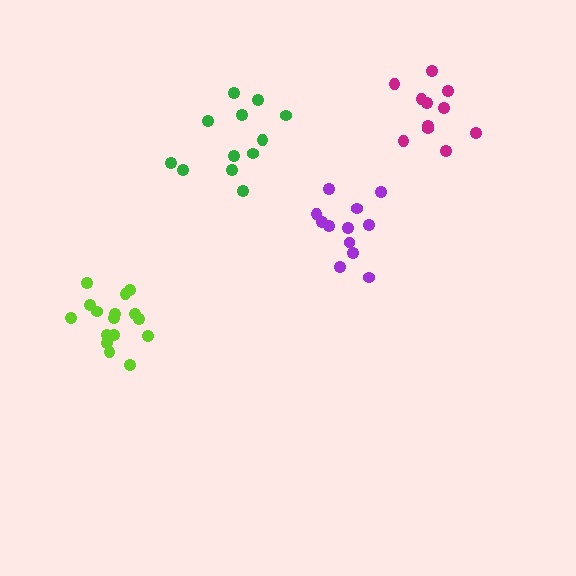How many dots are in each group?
Group 1: 16 dots, Group 2: 12 dots, Group 3: 12 dots, Group 4: 11 dots (51 total).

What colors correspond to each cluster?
The clusters are colored: lime, green, purple, magenta.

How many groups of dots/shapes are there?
There are 4 groups.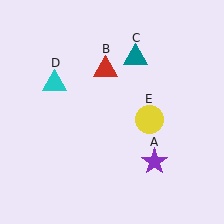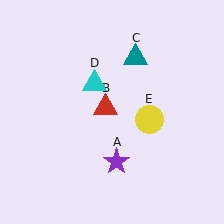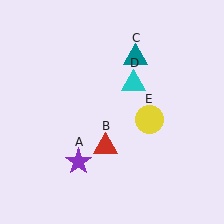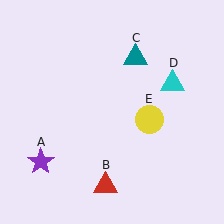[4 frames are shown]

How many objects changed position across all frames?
3 objects changed position: purple star (object A), red triangle (object B), cyan triangle (object D).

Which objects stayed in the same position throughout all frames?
Teal triangle (object C) and yellow circle (object E) remained stationary.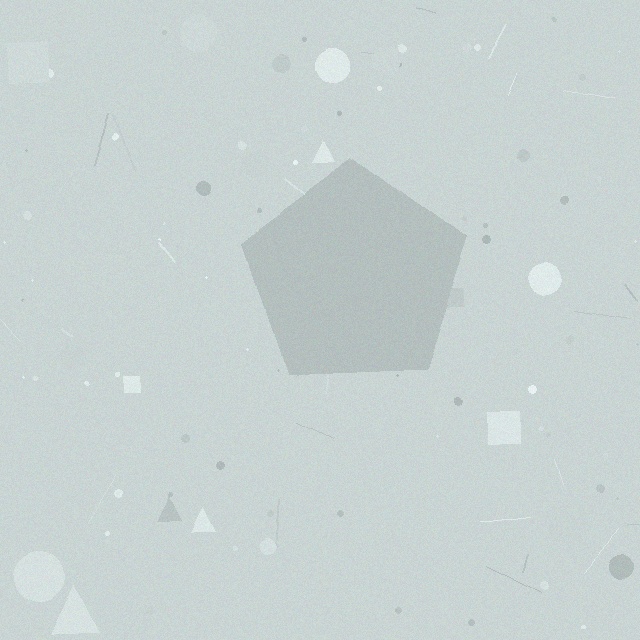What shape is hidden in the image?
A pentagon is hidden in the image.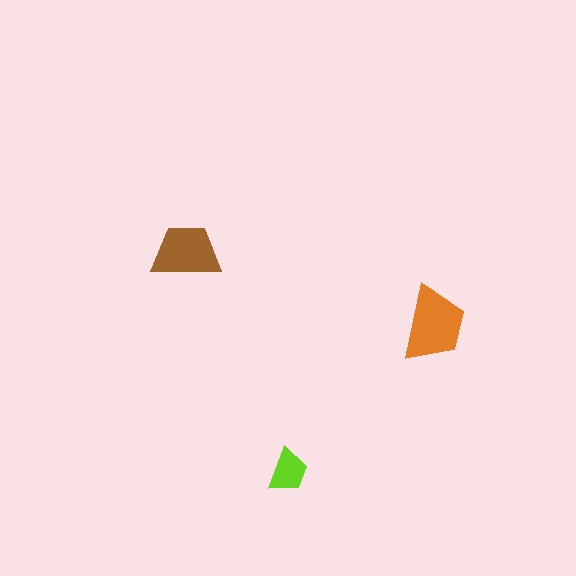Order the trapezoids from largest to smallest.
the orange one, the brown one, the lime one.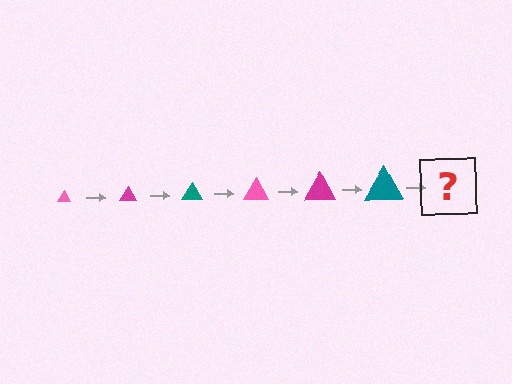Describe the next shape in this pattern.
It should be a pink triangle, larger than the previous one.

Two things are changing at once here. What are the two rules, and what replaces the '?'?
The two rules are that the triangle grows larger each step and the color cycles through pink, magenta, and teal. The '?' should be a pink triangle, larger than the previous one.